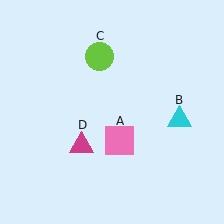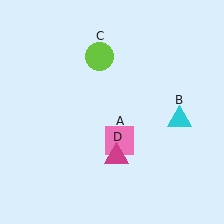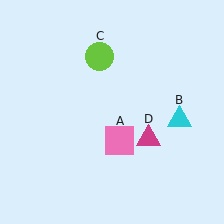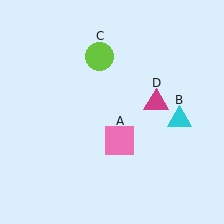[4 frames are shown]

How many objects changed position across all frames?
1 object changed position: magenta triangle (object D).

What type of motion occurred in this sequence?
The magenta triangle (object D) rotated counterclockwise around the center of the scene.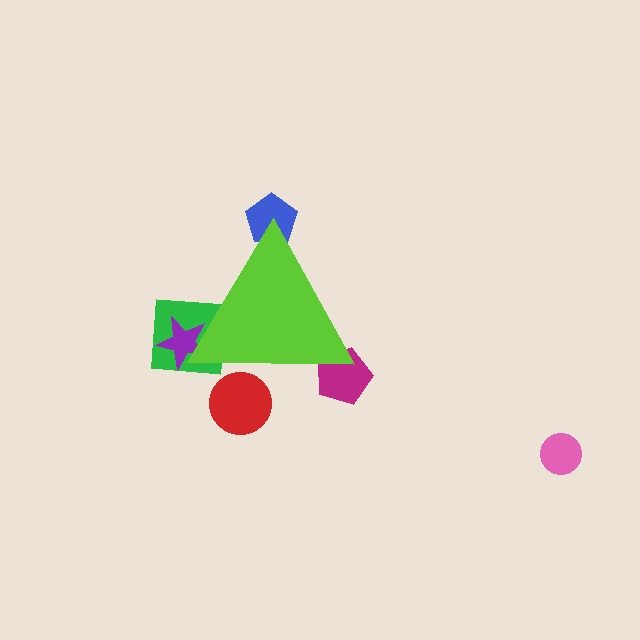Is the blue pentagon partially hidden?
Yes, the blue pentagon is partially hidden behind the lime triangle.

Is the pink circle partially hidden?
No, the pink circle is fully visible.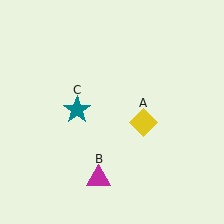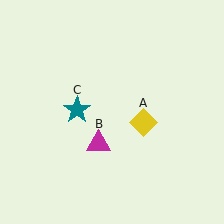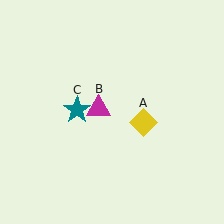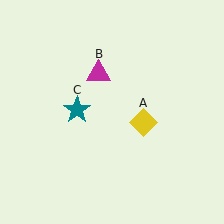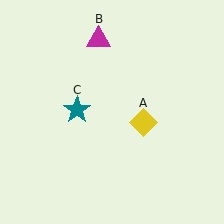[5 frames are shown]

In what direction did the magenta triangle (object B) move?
The magenta triangle (object B) moved up.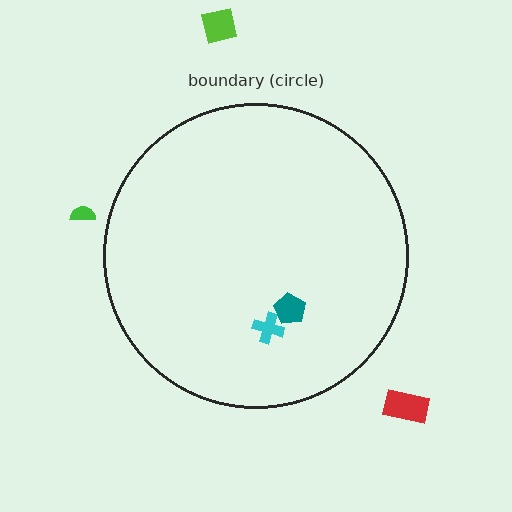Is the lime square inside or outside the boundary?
Outside.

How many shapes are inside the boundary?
2 inside, 3 outside.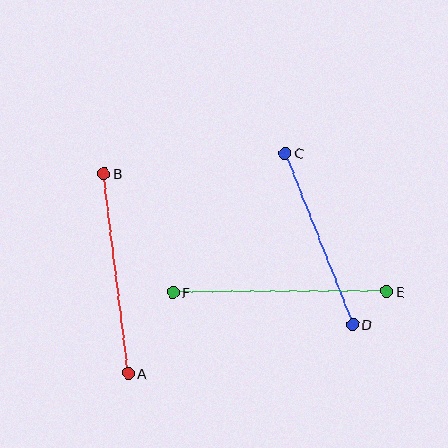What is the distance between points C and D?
The distance is approximately 184 pixels.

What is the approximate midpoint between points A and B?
The midpoint is at approximately (116, 273) pixels.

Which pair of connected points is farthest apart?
Points E and F are farthest apart.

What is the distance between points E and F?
The distance is approximately 214 pixels.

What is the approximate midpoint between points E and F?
The midpoint is at approximately (280, 292) pixels.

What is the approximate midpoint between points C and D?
The midpoint is at approximately (319, 239) pixels.